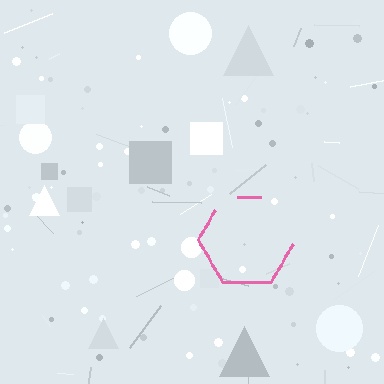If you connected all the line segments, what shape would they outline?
They would outline a hexagon.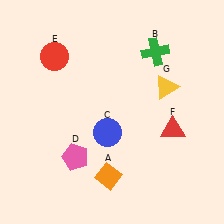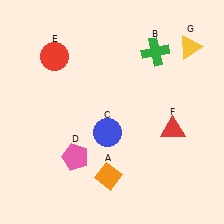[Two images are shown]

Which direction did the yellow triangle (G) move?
The yellow triangle (G) moved up.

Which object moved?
The yellow triangle (G) moved up.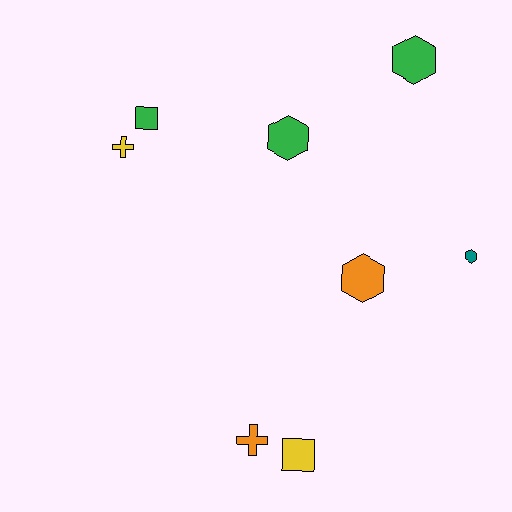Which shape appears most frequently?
Hexagon, with 4 objects.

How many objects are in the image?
There are 8 objects.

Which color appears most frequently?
Green, with 3 objects.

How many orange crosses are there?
There is 1 orange cross.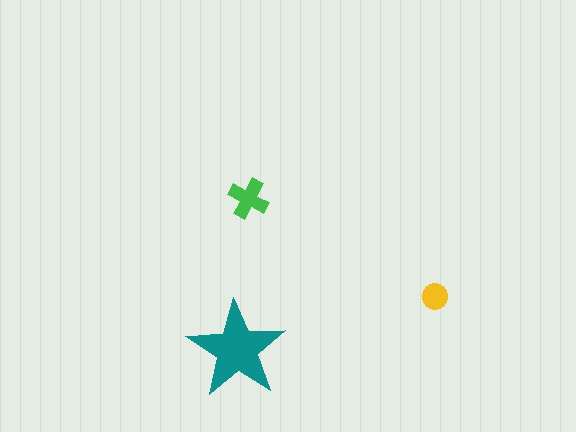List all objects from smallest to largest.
The yellow circle, the green cross, the teal star.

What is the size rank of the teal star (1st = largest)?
1st.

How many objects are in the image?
There are 3 objects in the image.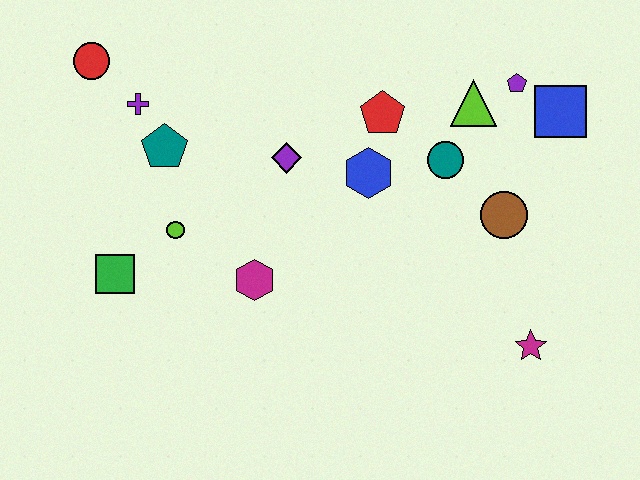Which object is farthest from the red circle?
The magenta star is farthest from the red circle.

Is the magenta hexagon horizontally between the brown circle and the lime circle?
Yes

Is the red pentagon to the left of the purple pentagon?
Yes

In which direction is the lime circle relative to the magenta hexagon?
The lime circle is to the left of the magenta hexagon.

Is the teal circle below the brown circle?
No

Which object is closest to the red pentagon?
The blue hexagon is closest to the red pentagon.